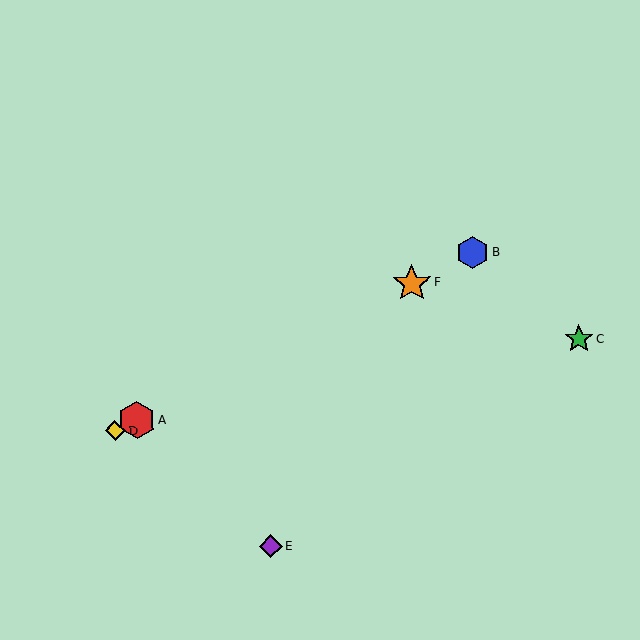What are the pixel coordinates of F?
Object F is at (412, 283).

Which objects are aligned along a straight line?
Objects A, B, D, F are aligned along a straight line.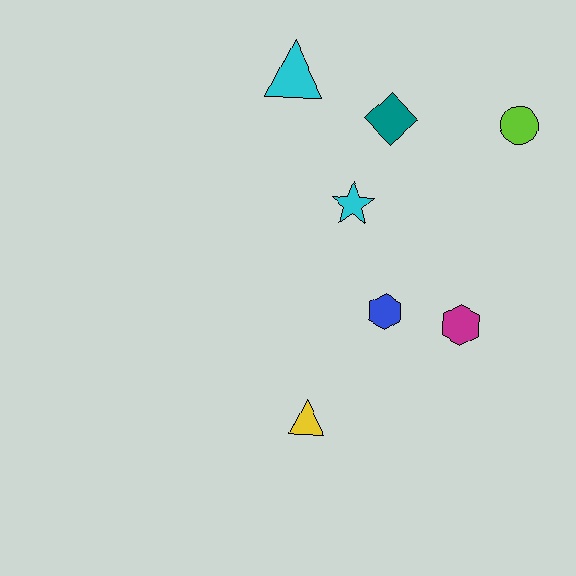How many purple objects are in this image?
There are no purple objects.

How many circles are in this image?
There is 1 circle.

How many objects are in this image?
There are 7 objects.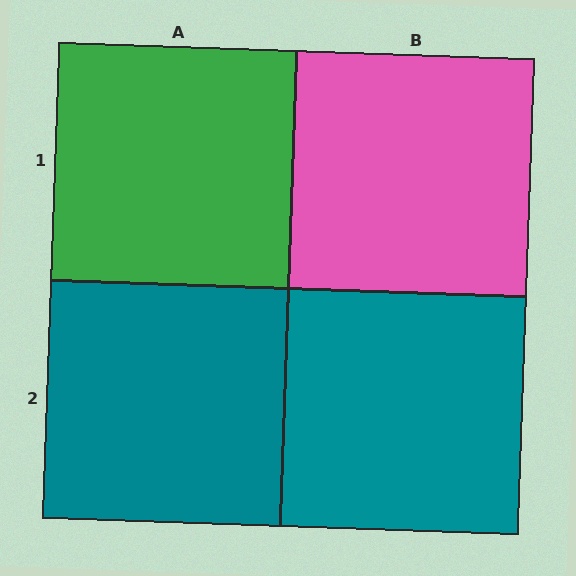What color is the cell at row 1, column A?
Green.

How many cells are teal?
2 cells are teal.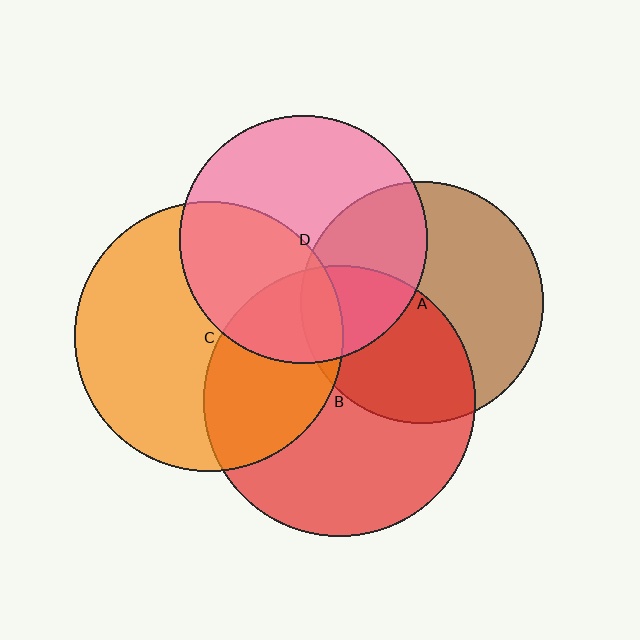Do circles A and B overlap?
Yes.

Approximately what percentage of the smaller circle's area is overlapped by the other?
Approximately 45%.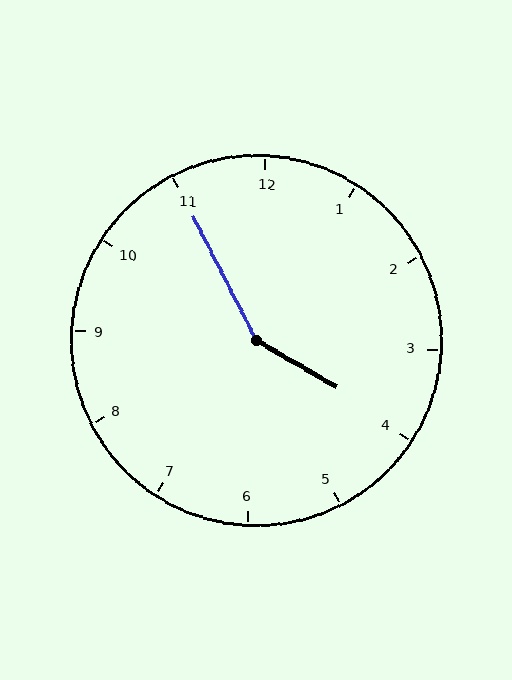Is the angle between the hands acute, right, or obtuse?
It is obtuse.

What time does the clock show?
3:55.